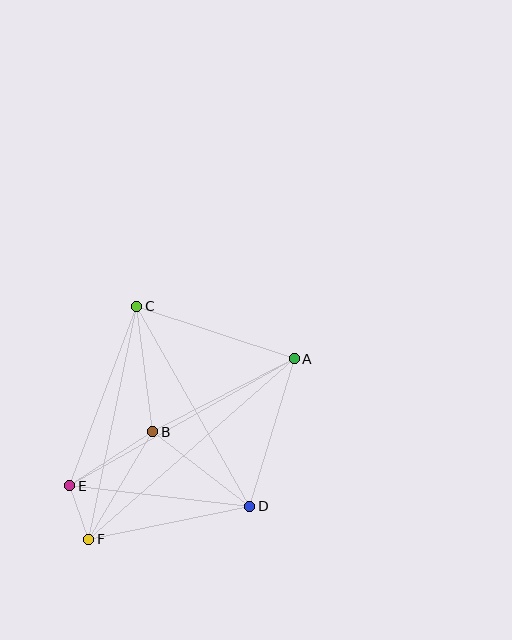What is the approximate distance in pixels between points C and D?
The distance between C and D is approximately 230 pixels.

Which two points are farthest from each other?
Points A and F are farthest from each other.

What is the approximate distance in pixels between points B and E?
The distance between B and E is approximately 99 pixels.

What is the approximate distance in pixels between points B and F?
The distance between B and F is approximately 125 pixels.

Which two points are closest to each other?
Points E and F are closest to each other.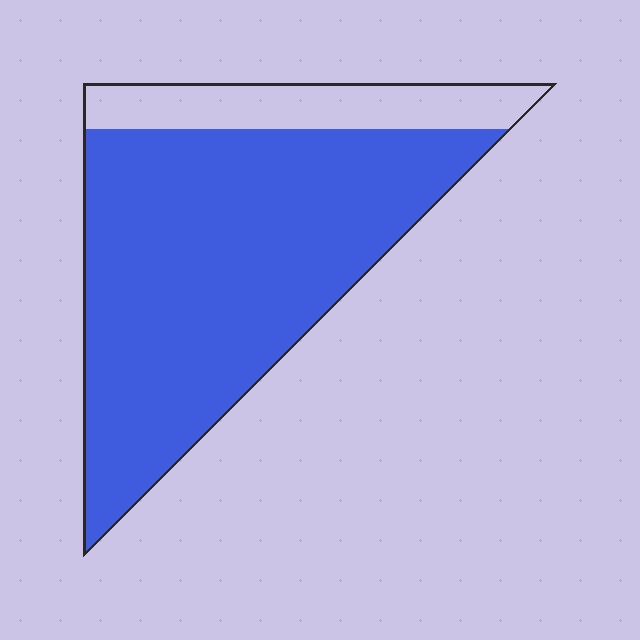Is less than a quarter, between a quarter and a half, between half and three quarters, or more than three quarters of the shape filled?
More than three quarters.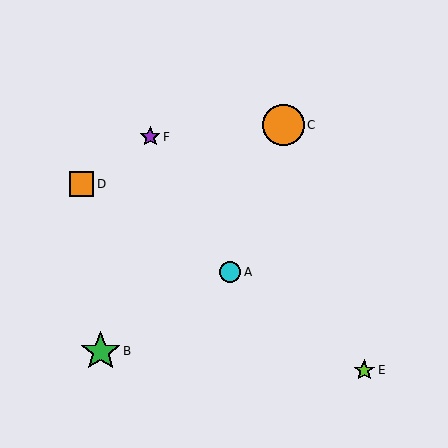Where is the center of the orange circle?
The center of the orange circle is at (283, 125).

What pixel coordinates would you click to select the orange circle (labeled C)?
Click at (283, 125) to select the orange circle C.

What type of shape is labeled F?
Shape F is a purple star.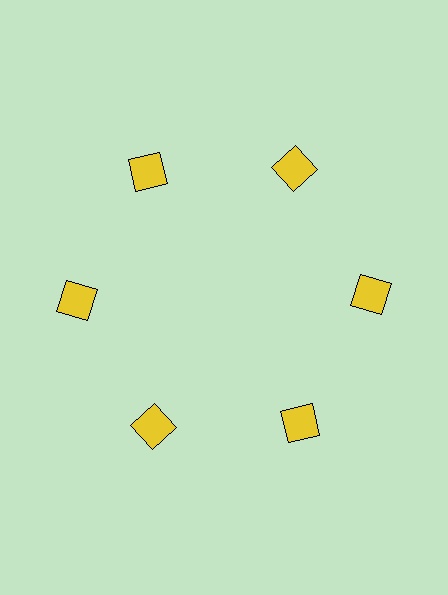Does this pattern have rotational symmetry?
Yes, this pattern has 6-fold rotational symmetry. It looks the same after rotating 60 degrees around the center.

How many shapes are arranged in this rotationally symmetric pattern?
There are 6 shapes, arranged in 6 groups of 1.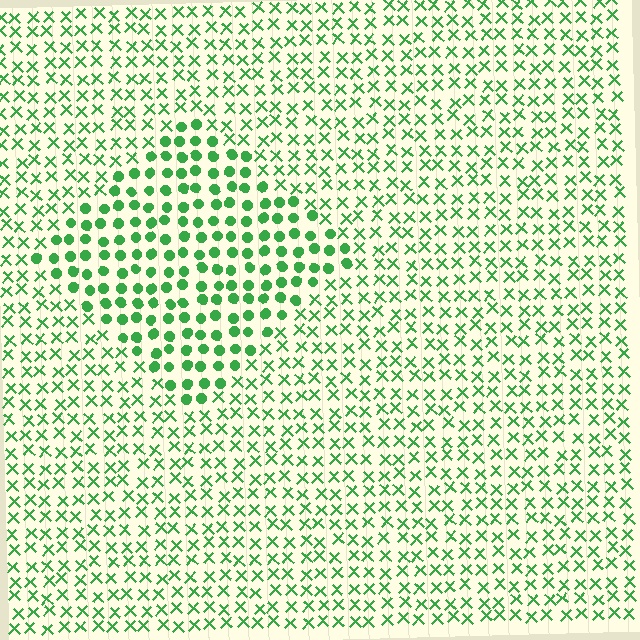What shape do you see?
I see a diamond.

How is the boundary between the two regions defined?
The boundary is defined by a change in element shape: circles inside vs. X marks outside. All elements share the same color and spacing.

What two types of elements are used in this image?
The image uses circles inside the diamond region and X marks outside it.